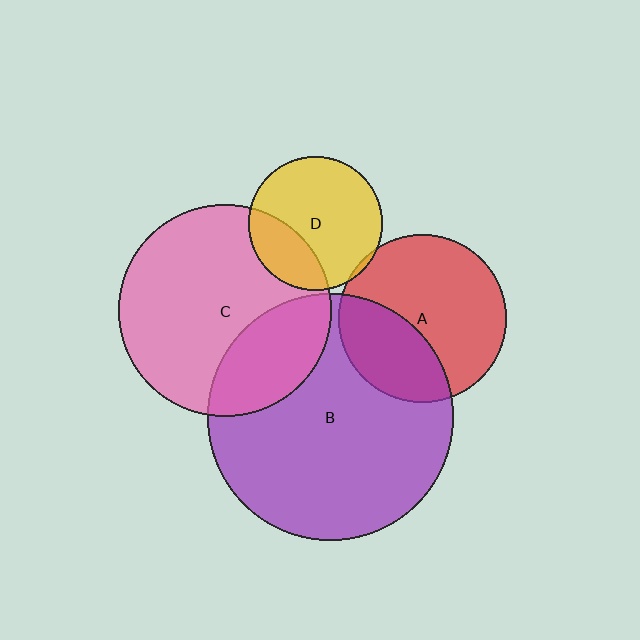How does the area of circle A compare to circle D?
Approximately 1.6 times.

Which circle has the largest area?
Circle B (purple).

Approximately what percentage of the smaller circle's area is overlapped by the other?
Approximately 5%.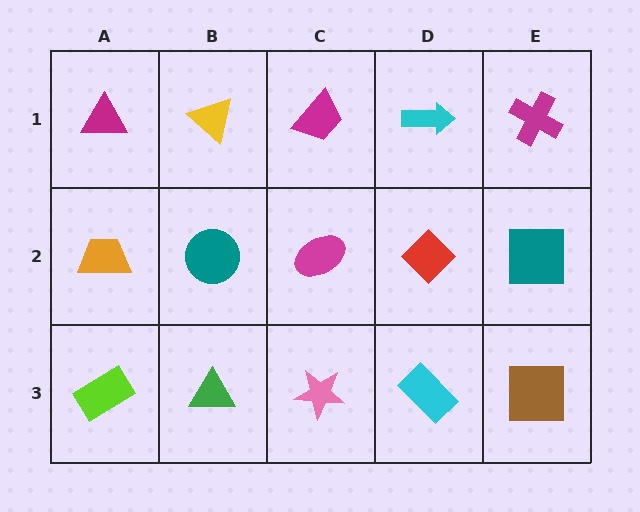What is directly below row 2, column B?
A green triangle.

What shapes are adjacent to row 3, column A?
An orange trapezoid (row 2, column A), a green triangle (row 3, column B).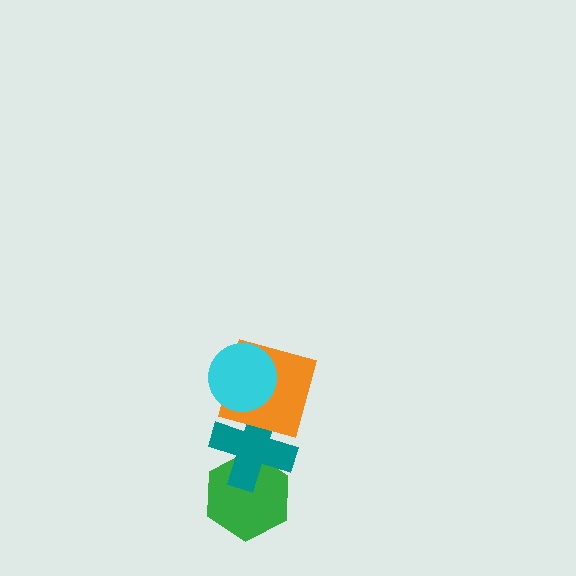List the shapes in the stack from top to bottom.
From top to bottom: the cyan circle, the orange square, the teal cross, the green hexagon.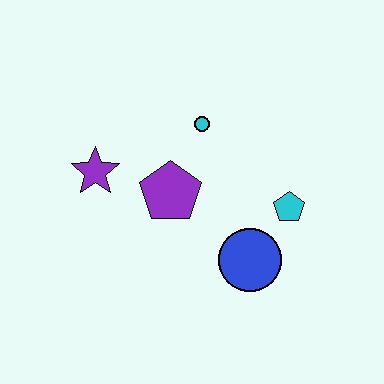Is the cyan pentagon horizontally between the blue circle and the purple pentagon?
No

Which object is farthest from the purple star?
The cyan pentagon is farthest from the purple star.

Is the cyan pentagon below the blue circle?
No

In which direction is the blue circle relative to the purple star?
The blue circle is to the right of the purple star.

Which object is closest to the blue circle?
The cyan pentagon is closest to the blue circle.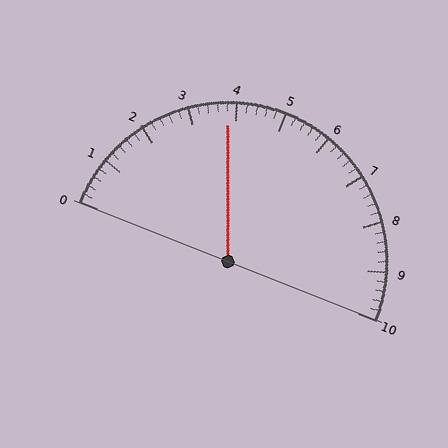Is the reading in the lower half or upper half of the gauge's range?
The reading is in the lower half of the range (0 to 10).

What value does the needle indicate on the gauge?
The needle indicates approximately 3.8.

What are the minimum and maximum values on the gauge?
The gauge ranges from 0 to 10.